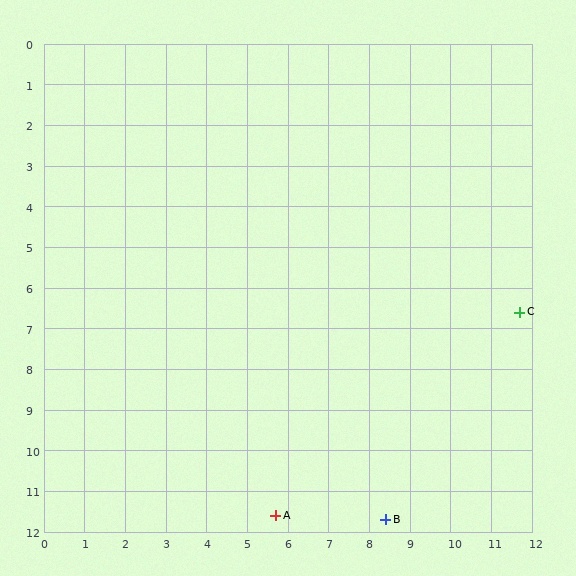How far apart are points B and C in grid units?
Points B and C are about 6.1 grid units apart.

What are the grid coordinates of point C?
Point C is at approximately (11.7, 6.6).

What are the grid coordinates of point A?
Point A is at approximately (5.7, 11.6).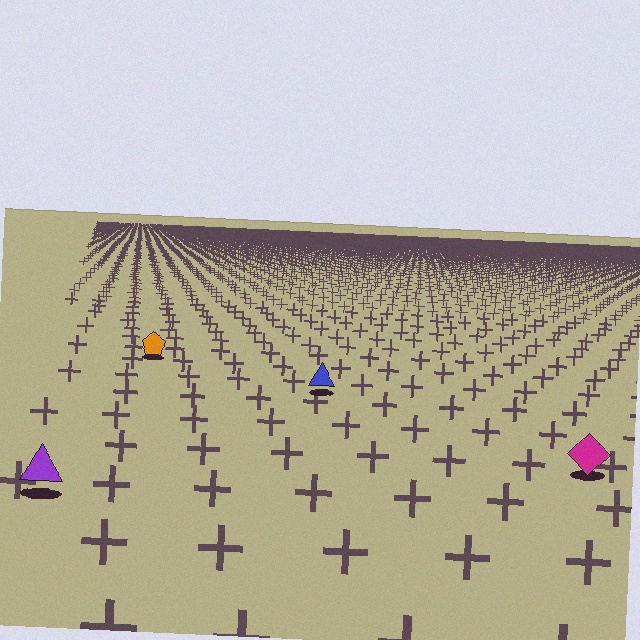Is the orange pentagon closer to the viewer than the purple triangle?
No. The purple triangle is closer — you can tell from the texture gradient: the ground texture is coarser near it.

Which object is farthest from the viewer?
The orange pentagon is farthest from the viewer. It appears smaller and the ground texture around it is denser.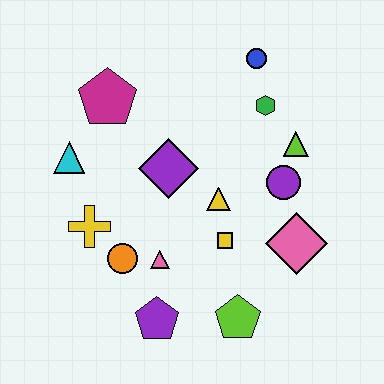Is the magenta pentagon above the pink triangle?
Yes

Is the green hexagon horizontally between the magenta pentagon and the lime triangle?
Yes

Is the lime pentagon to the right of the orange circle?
Yes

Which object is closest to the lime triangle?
The purple circle is closest to the lime triangle.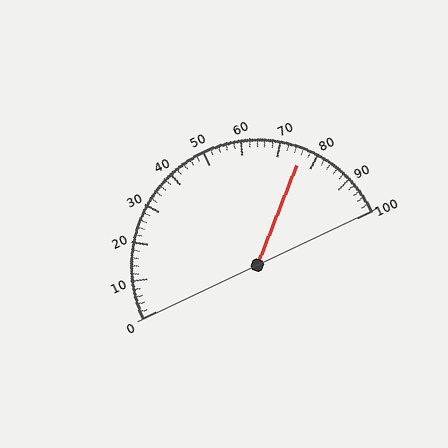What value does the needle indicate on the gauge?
The needle indicates approximately 76.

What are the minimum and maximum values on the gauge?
The gauge ranges from 0 to 100.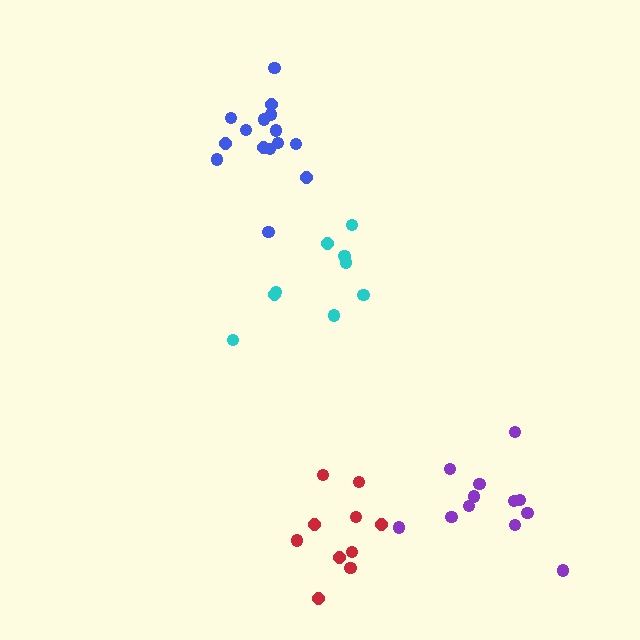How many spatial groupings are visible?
There are 4 spatial groupings.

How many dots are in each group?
Group 1: 10 dots, Group 2: 9 dots, Group 3: 12 dots, Group 4: 15 dots (46 total).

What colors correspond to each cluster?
The clusters are colored: red, cyan, purple, blue.